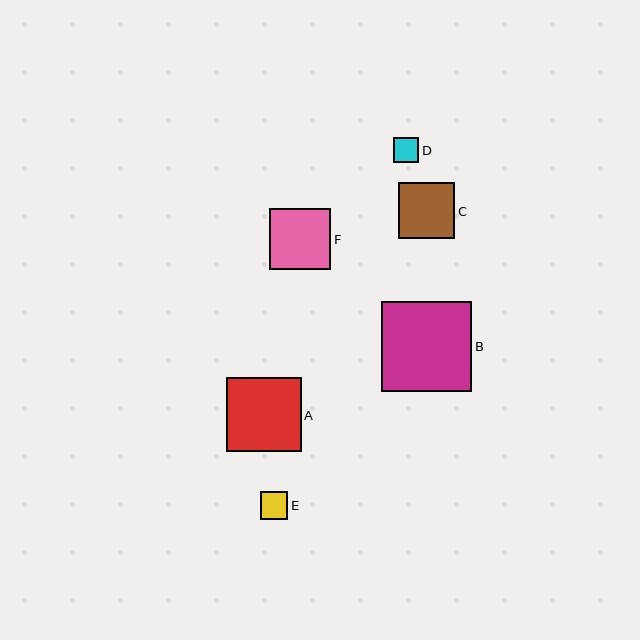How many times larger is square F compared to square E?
Square F is approximately 2.2 times the size of square E.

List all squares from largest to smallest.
From largest to smallest: B, A, F, C, E, D.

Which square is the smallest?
Square D is the smallest with a size of approximately 25 pixels.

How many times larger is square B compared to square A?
Square B is approximately 1.2 times the size of square A.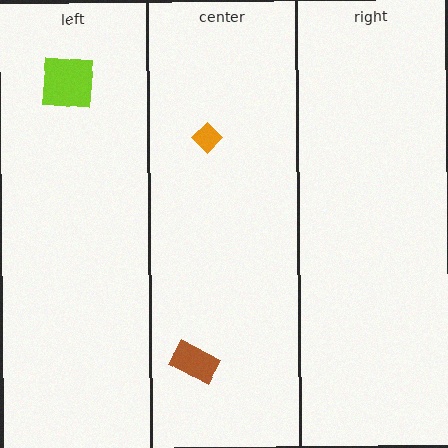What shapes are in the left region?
The lime square.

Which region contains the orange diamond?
The center region.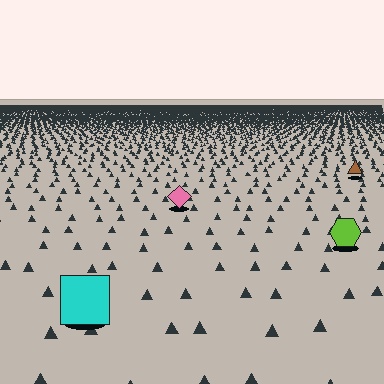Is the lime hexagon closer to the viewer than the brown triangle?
Yes. The lime hexagon is closer — you can tell from the texture gradient: the ground texture is coarser near it.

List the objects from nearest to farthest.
From nearest to farthest: the cyan square, the lime hexagon, the pink diamond, the brown triangle.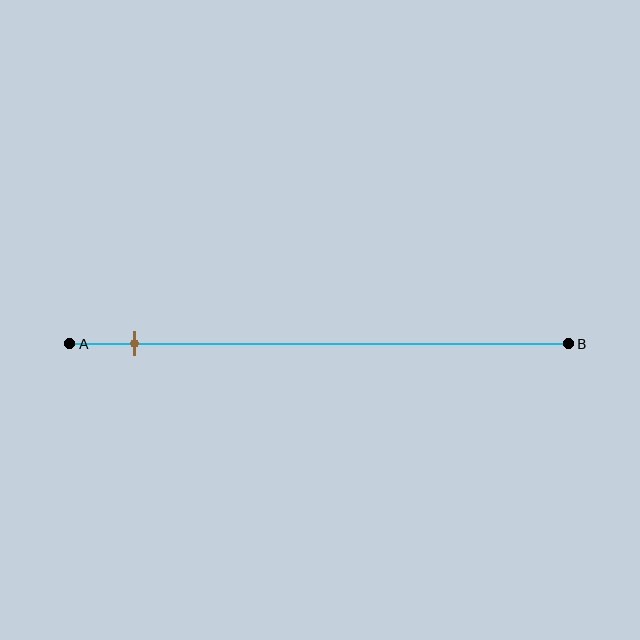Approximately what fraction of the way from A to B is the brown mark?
The brown mark is approximately 15% of the way from A to B.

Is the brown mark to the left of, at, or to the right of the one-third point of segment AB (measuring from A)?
The brown mark is to the left of the one-third point of segment AB.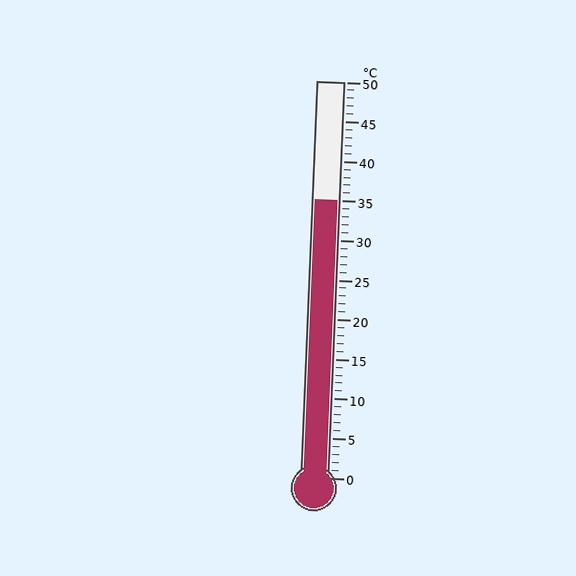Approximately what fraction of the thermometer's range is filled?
The thermometer is filled to approximately 70% of its range.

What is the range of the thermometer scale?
The thermometer scale ranges from 0°C to 50°C.